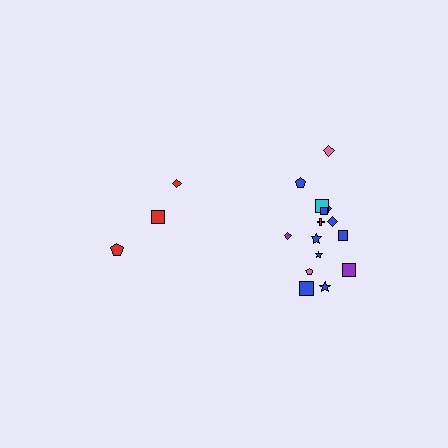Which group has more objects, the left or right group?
The right group.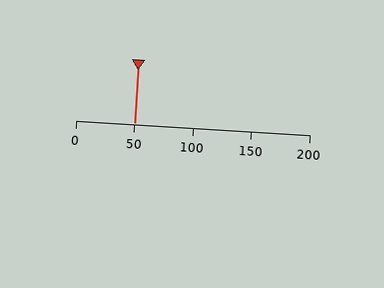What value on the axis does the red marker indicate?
The marker indicates approximately 50.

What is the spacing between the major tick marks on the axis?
The major ticks are spaced 50 apart.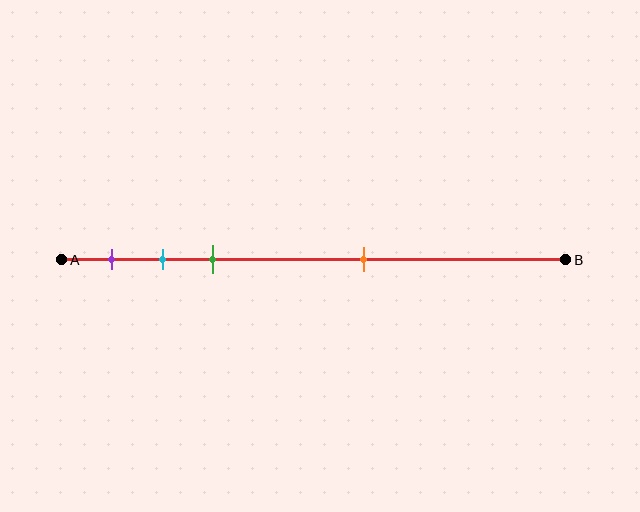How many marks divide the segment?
There are 4 marks dividing the segment.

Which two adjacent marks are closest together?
The cyan and green marks are the closest adjacent pair.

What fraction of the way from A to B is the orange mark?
The orange mark is approximately 60% (0.6) of the way from A to B.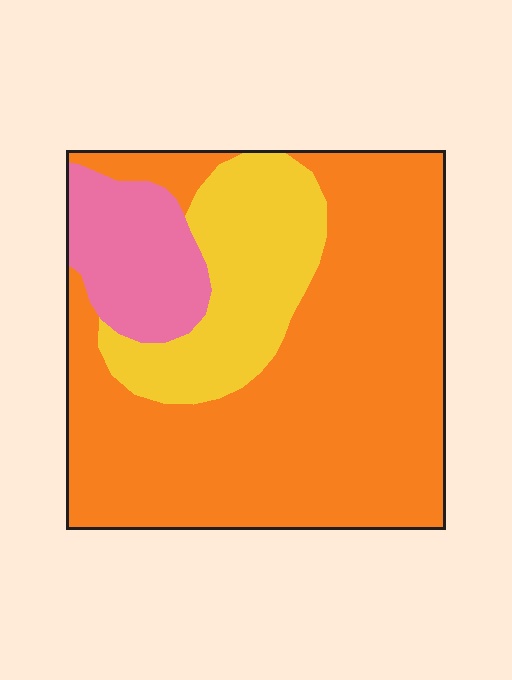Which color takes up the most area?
Orange, at roughly 65%.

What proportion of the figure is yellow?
Yellow covers around 20% of the figure.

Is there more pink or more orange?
Orange.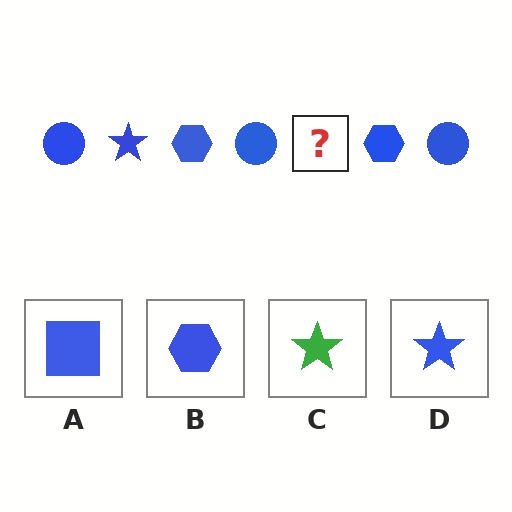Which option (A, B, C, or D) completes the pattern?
D.